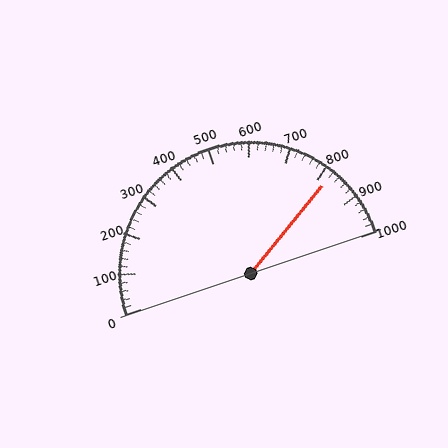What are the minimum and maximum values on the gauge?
The gauge ranges from 0 to 1000.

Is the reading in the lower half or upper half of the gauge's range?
The reading is in the upper half of the range (0 to 1000).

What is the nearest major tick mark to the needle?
The nearest major tick mark is 800.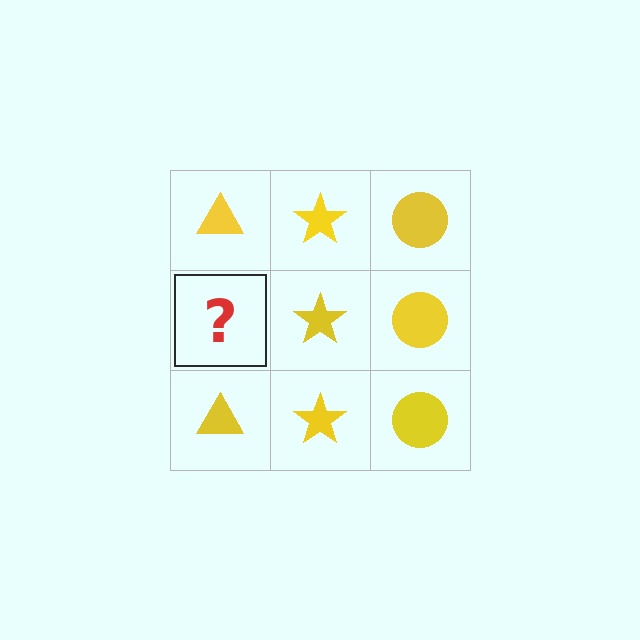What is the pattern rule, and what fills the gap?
The rule is that each column has a consistent shape. The gap should be filled with a yellow triangle.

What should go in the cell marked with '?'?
The missing cell should contain a yellow triangle.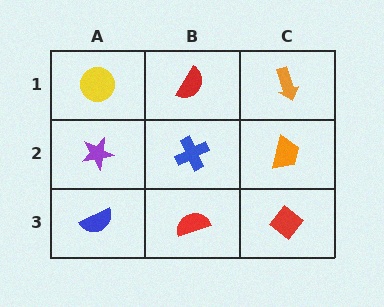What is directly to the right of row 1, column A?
A red semicircle.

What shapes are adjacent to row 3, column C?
An orange trapezoid (row 2, column C), a red semicircle (row 3, column B).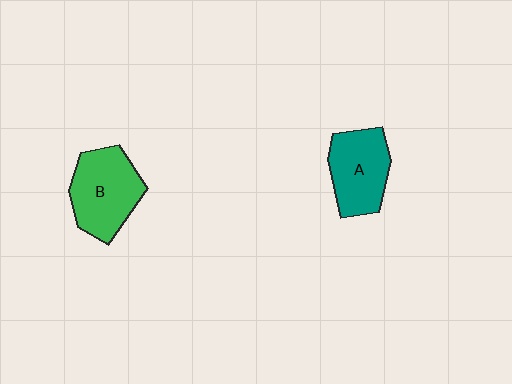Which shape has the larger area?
Shape B (green).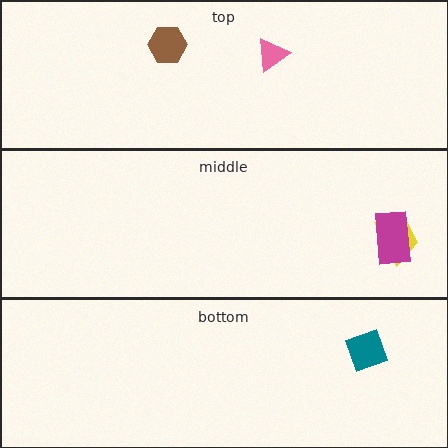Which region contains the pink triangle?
The top region.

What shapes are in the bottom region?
The teal square.